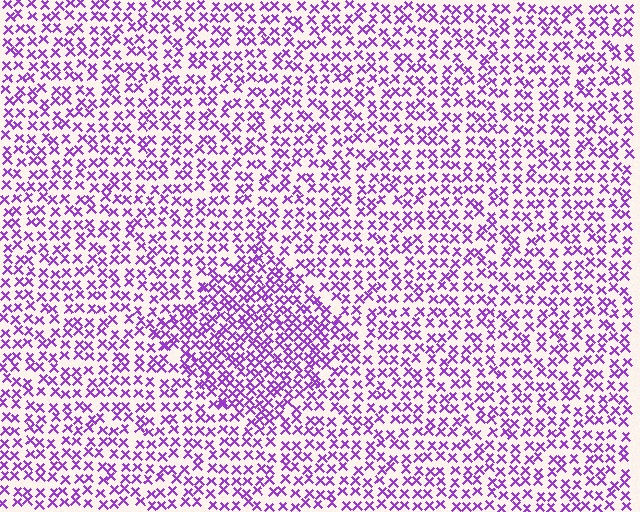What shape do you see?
I see a diamond.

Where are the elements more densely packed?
The elements are more densely packed inside the diamond boundary.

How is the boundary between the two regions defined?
The boundary is defined by a change in element density (approximately 1.6x ratio). All elements are the same color, size, and shape.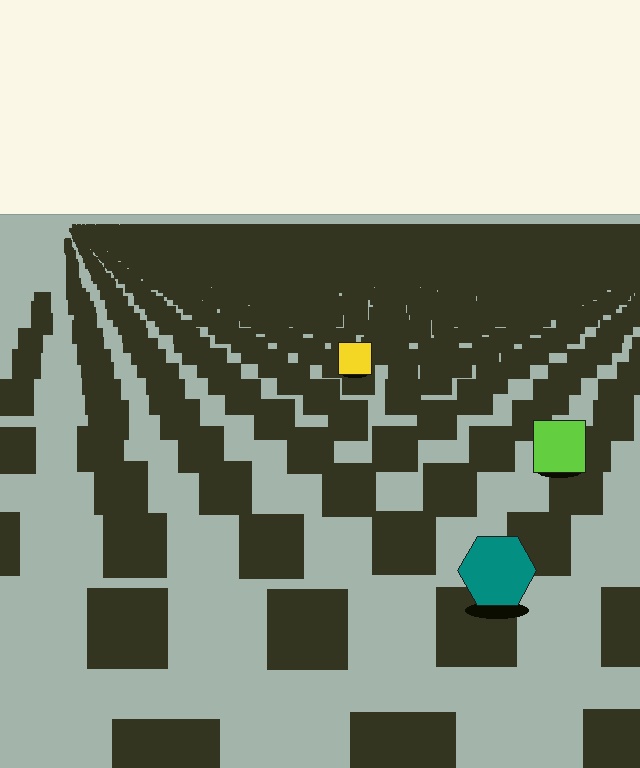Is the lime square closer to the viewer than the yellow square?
Yes. The lime square is closer — you can tell from the texture gradient: the ground texture is coarser near it.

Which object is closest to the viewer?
The teal hexagon is closest. The texture marks near it are larger and more spread out.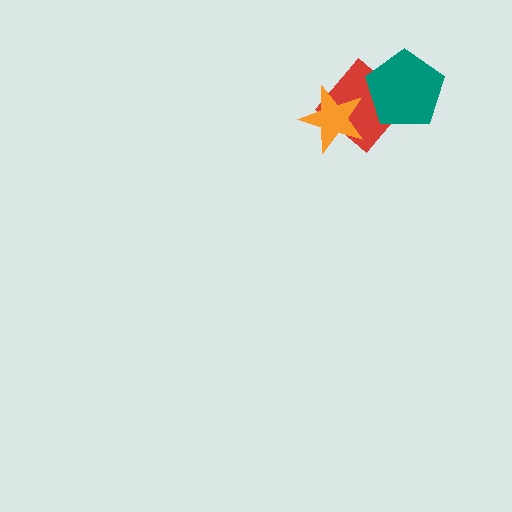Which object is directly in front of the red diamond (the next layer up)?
The teal pentagon is directly in front of the red diamond.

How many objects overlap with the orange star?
1 object overlaps with the orange star.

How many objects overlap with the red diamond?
2 objects overlap with the red diamond.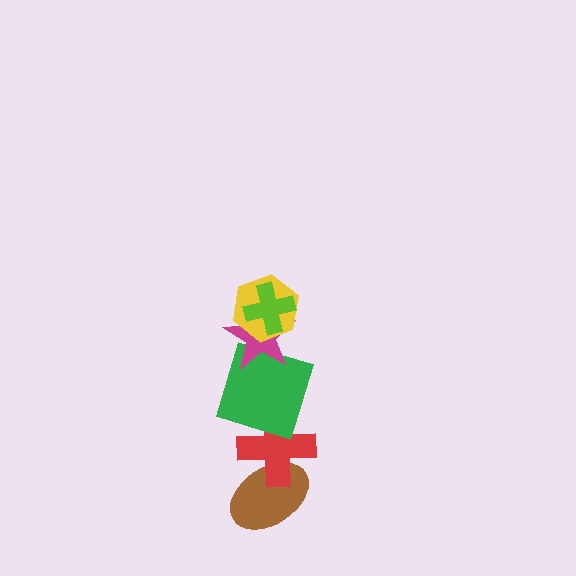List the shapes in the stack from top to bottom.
From top to bottom: the lime cross, the yellow hexagon, the magenta star, the green square, the red cross, the brown ellipse.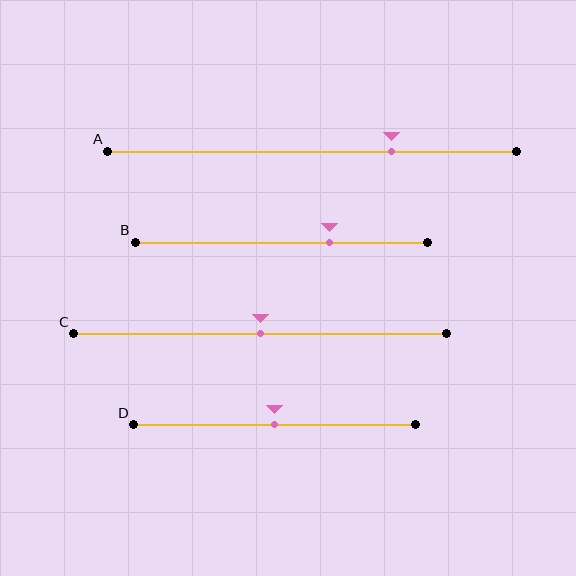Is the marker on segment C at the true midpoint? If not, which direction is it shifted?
Yes, the marker on segment C is at the true midpoint.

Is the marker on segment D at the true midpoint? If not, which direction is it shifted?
Yes, the marker on segment D is at the true midpoint.